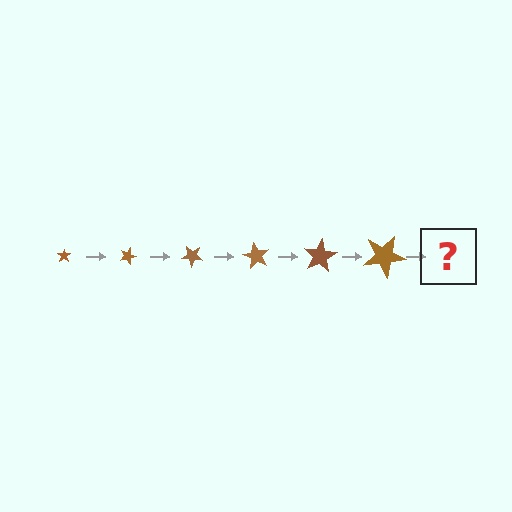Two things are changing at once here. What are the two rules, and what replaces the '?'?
The two rules are that the star grows larger each step and it rotates 20 degrees each step. The '?' should be a star, larger than the previous one and rotated 120 degrees from the start.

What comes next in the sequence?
The next element should be a star, larger than the previous one and rotated 120 degrees from the start.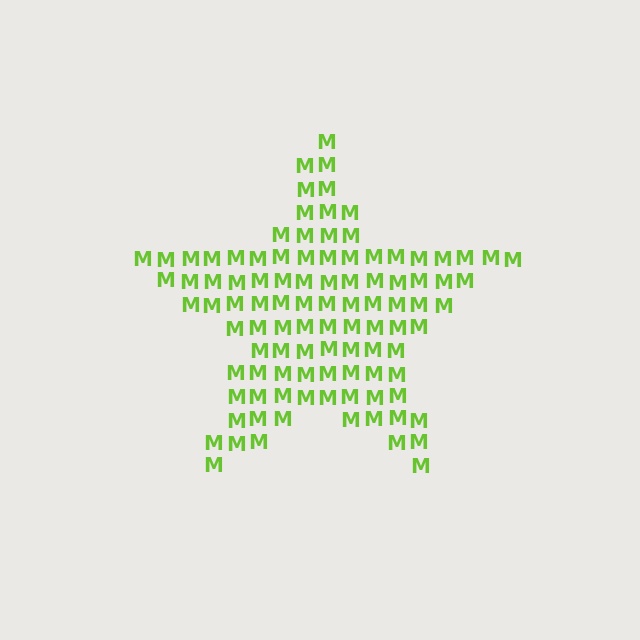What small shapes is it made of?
It is made of small letter M's.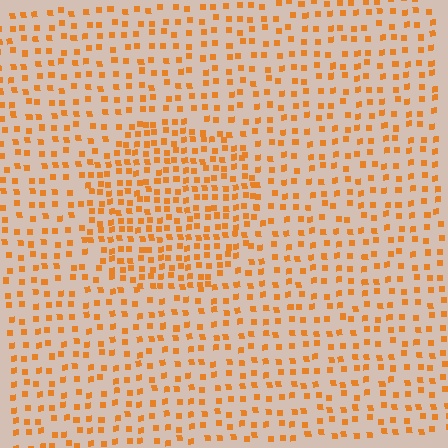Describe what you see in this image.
The image contains small orange elements arranged at two different densities. A circle-shaped region is visible where the elements are more densely packed than the surrounding area.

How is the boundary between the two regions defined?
The boundary is defined by a change in element density (approximately 1.7x ratio). All elements are the same color, size, and shape.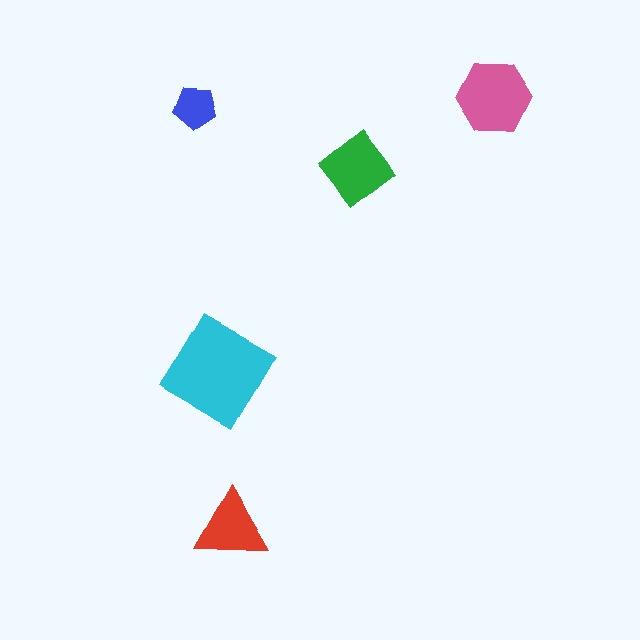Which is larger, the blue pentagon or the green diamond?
The green diamond.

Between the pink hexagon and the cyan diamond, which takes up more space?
The cyan diamond.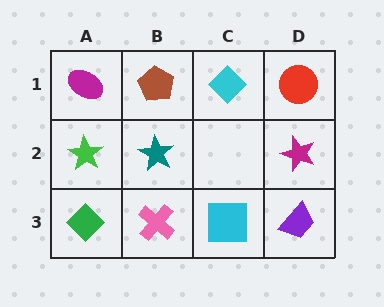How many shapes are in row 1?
4 shapes.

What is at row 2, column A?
A green star.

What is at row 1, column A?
A magenta ellipse.